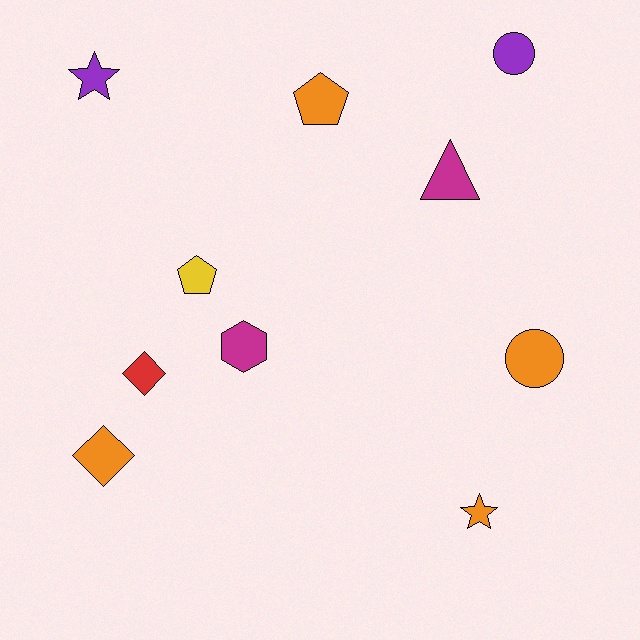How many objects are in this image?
There are 10 objects.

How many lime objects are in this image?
There are no lime objects.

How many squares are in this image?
There are no squares.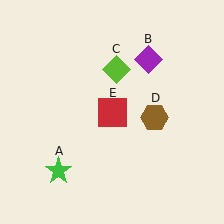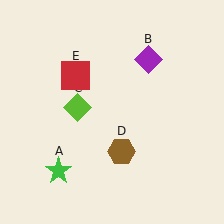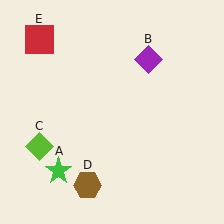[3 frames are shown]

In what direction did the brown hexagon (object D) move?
The brown hexagon (object D) moved down and to the left.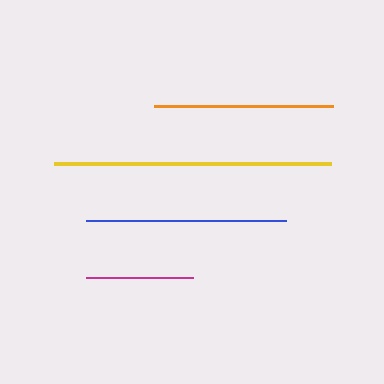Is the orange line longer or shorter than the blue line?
The blue line is longer than the orange line.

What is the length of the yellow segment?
The yellow segment is approximately 277 pixels long.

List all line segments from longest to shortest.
From longest to shortest: yellow, blue, orange, magenta.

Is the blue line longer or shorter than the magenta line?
The blue line is longer than the magenta line.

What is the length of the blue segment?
The blue segment is approximately 201 pixels long.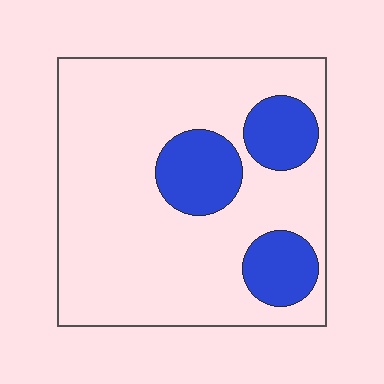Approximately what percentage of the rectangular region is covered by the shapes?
Approximately 20%.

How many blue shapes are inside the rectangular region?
3.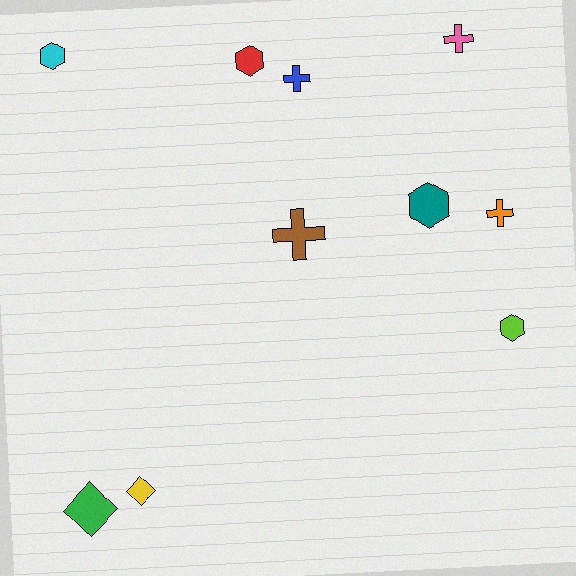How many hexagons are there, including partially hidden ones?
There are 4 hexagons.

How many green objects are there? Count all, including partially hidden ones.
There is 1 green object.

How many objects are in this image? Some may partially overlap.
There are 10 objects.